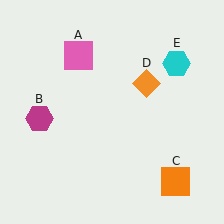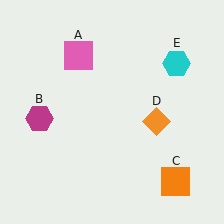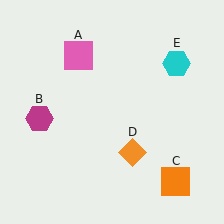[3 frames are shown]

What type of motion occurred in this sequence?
The orange diamond (object D) rotated clockwise around the center of the scene.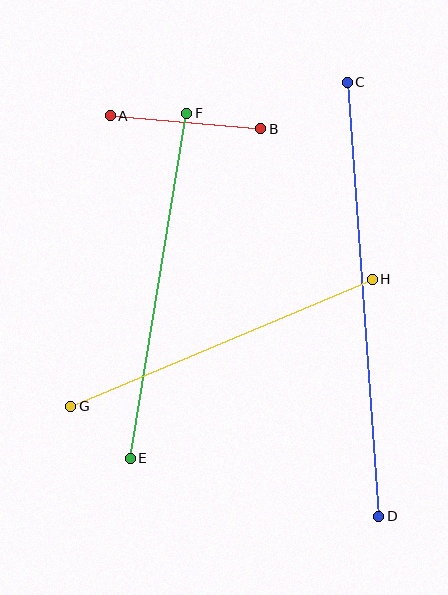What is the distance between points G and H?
The distance is approximately 327 pixels.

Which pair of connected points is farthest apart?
Points C and D are farthest apart.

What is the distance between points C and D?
The distance is approximately 435 pixels.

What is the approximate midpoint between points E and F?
The midpoint is at approximately (158, 286) pixels.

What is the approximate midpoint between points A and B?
The midpoint is at approximately (185, 122) pixels.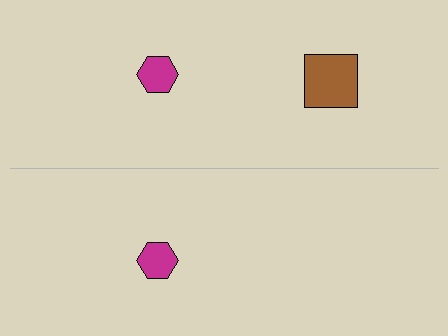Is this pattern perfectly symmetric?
No, the pattern is not perfectly symmetric. A brown square is missing from the bottom side.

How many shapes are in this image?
There are 3 shapes in this image.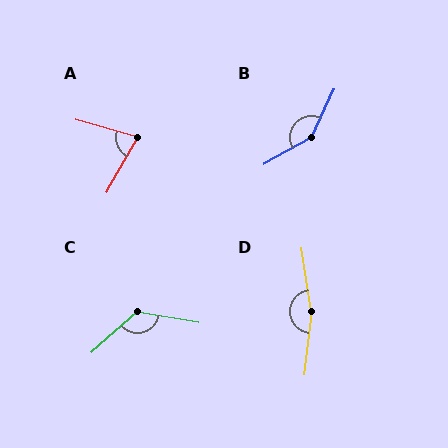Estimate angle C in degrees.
Approximately 128 degrees.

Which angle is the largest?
D, at approximately 164 degrees.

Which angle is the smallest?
A, at approximately 76 degrees.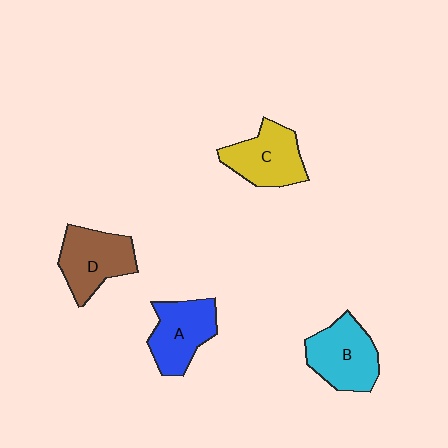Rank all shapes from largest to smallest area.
From largest to smallest: B (cyan), D (brown), C (yellow), A (blue).